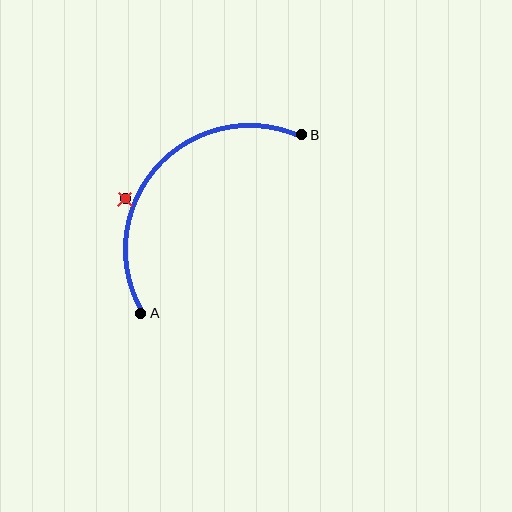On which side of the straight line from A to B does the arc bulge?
The arc bulges above and to the left of the straight line connecting A and B.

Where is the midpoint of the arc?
The arc midpoint is the point on the curve farthest from the straight line joining A and B. It sits above and to the left of that line.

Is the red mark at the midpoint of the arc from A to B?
No — the red mark does not lie on the arc at all. It sits slightly outside the curve.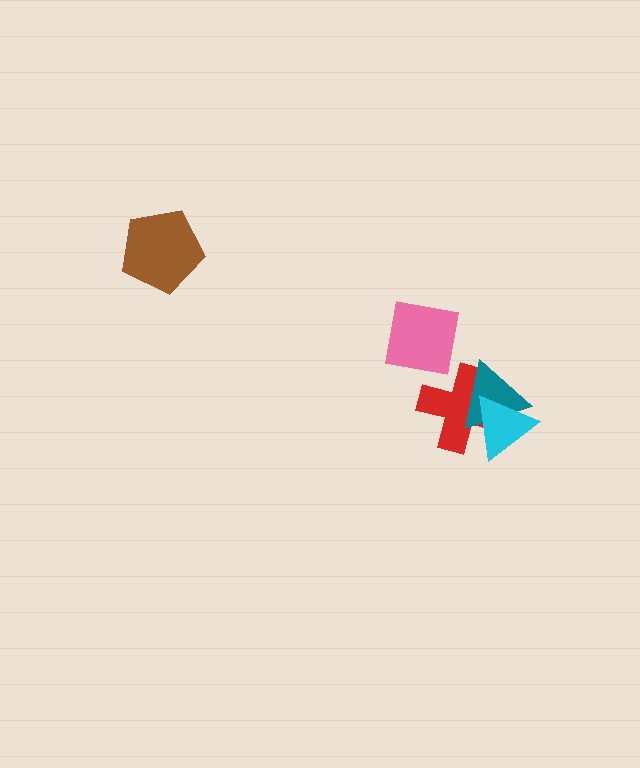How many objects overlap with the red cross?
2 objects overlap with the red cross.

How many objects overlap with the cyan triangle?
2 objects overlap with the cyan triangle.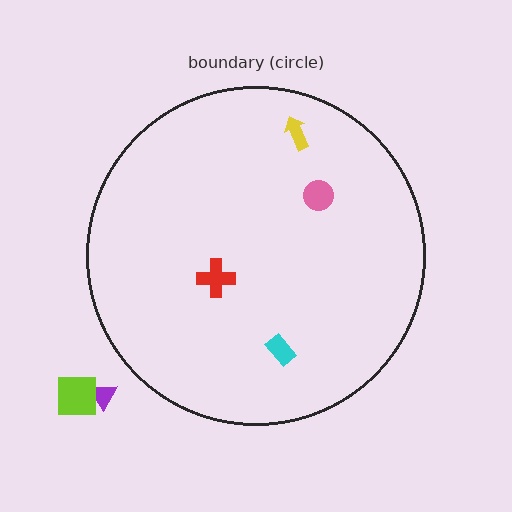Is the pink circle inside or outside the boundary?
Inside.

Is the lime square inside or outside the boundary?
Outside.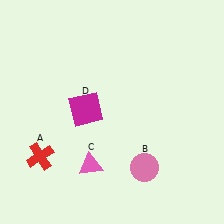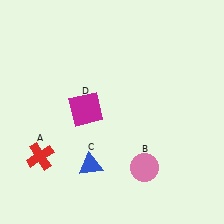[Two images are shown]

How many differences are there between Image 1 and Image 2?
There is 1 difference between the two images.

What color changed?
The triangle (C) changed from pink in Image 1 to blue in Image 2.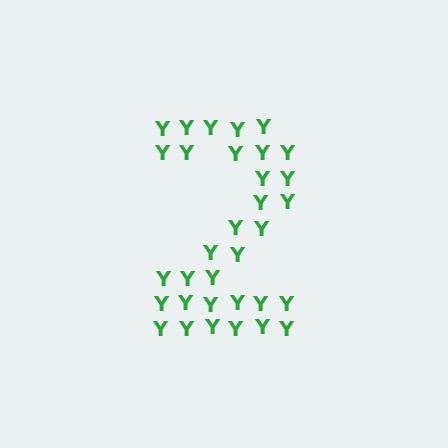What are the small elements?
The small elements are letter Y's.